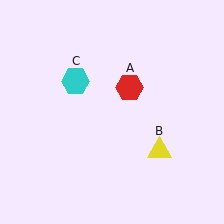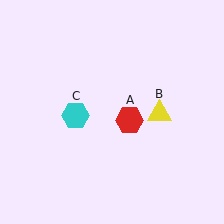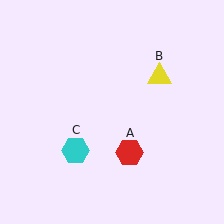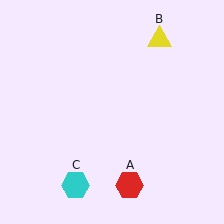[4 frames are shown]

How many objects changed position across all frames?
3 objects changed position: red hexagon (object A), yellow triangle (object B), cyan hexagon (object C).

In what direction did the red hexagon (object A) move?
The red hexagon (object A) moved down.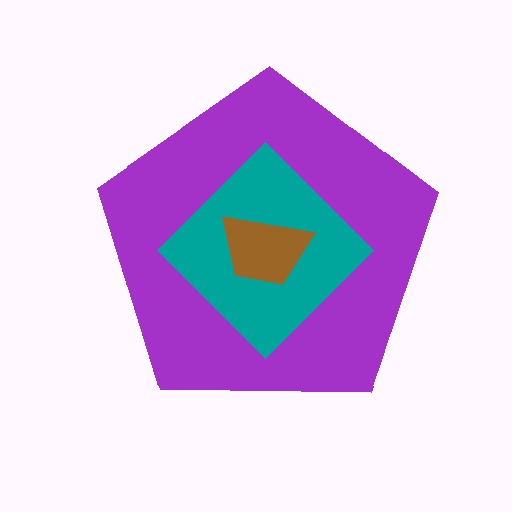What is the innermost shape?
The brown trapezoid.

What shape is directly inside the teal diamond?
The brown trapezoid.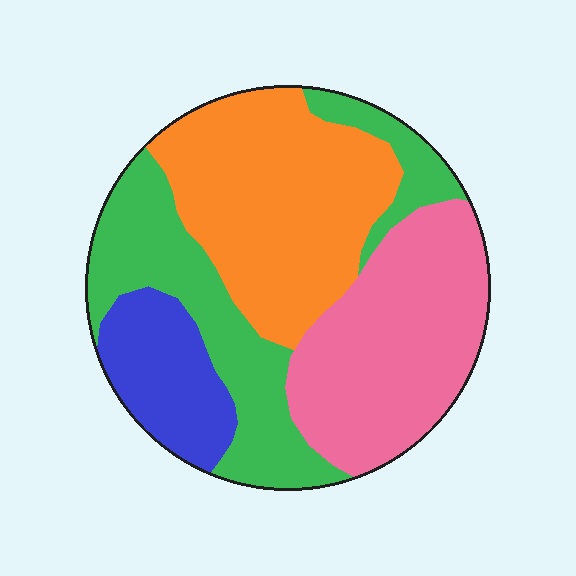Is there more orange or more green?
Orange.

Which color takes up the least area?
Blue, at roughly 15%.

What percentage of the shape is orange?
Orange covers 31% of the shape.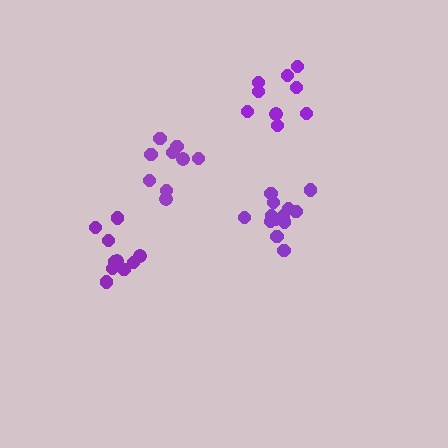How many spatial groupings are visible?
There are 4 spatial groupings.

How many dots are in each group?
Group 1: 13 dots, Group 2: 9 dots, Group 3: 10 dots, Group 4: 9 dots (41 total).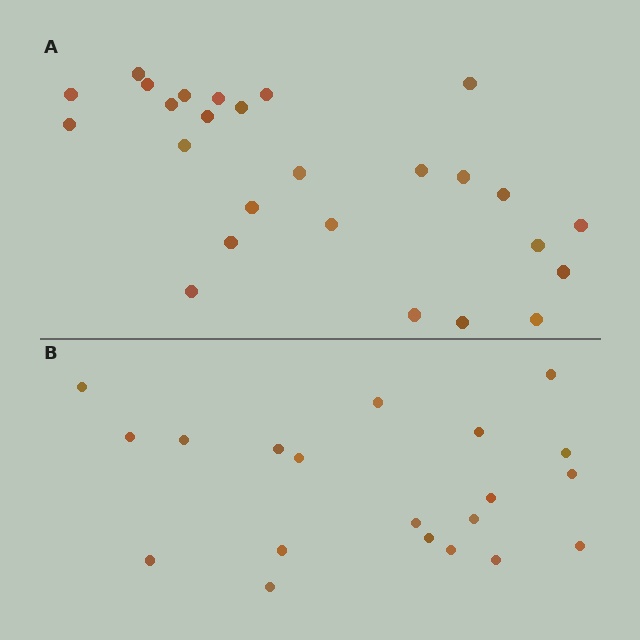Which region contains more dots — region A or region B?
Region A (the top region) has more dots.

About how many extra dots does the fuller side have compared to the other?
Region A has about 6 more dots than region B.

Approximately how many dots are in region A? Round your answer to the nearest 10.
About 30 dots. (The exact count is 26, which rounds to 30.)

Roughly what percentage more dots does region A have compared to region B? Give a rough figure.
About 30% more.